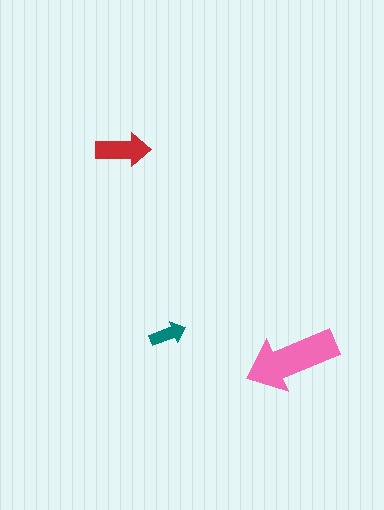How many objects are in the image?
There are 3 objects in the image.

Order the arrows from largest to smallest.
the pink one, the red one, the teal one.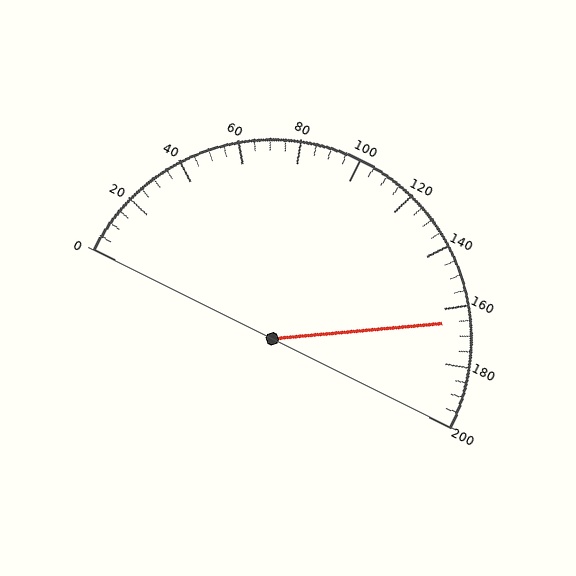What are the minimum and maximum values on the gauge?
The gauge ranges from 0 to 200.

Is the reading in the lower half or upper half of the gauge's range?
The reading is in the upper half of the range (0 to 200).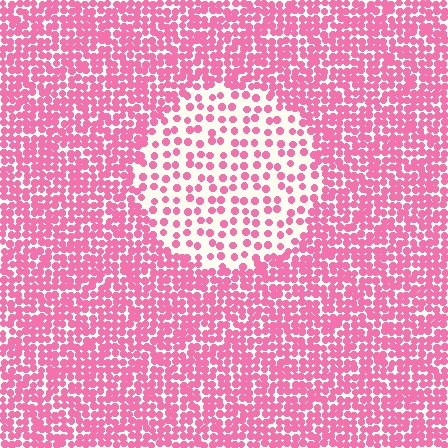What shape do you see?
I see a circle.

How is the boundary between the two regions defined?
The boundary is defined by a change in element density (approximately 2.3x ratio). All elements are the same color, size, and shape.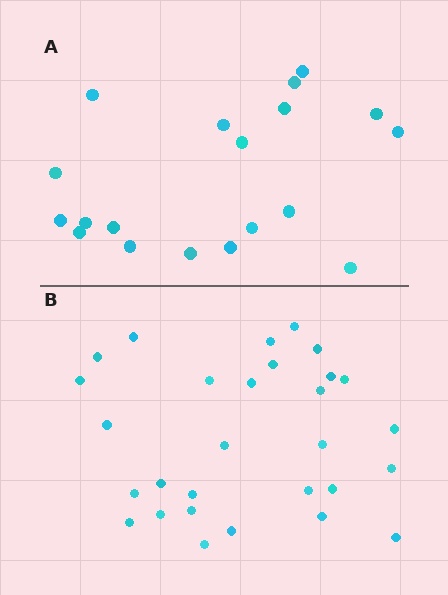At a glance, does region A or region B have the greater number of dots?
Region B (the bottom region) has more dots.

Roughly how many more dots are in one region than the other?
Region B has roughly 10 or so more dots than region A.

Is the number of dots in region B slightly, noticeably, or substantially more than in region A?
Region B has substantially more. The ratio is roughly 1.5 to 1.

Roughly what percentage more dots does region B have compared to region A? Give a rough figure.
About 55% more.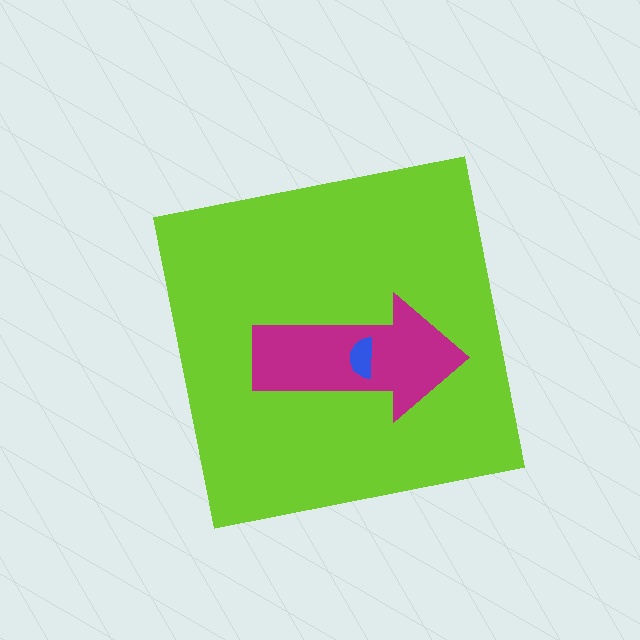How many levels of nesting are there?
3.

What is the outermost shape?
The lime square.